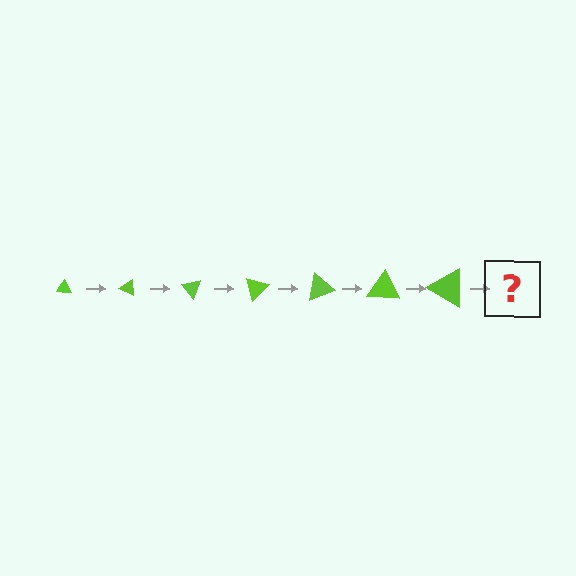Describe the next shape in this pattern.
It should be a triangle, larger than the previous one and rotated 175 degrees from the start.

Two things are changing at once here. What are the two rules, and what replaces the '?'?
The two rules are that the triangle grows larger each step and it rotates 25 degrees each step. The '?' should be a triangle, larger than the previous one and rotated 175 degrees from the start.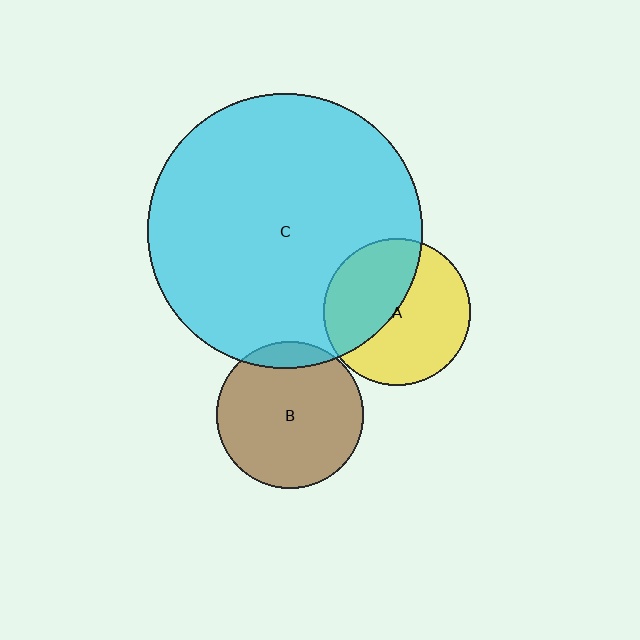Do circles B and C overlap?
Yes.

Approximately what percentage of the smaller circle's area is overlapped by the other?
Approximately 10%.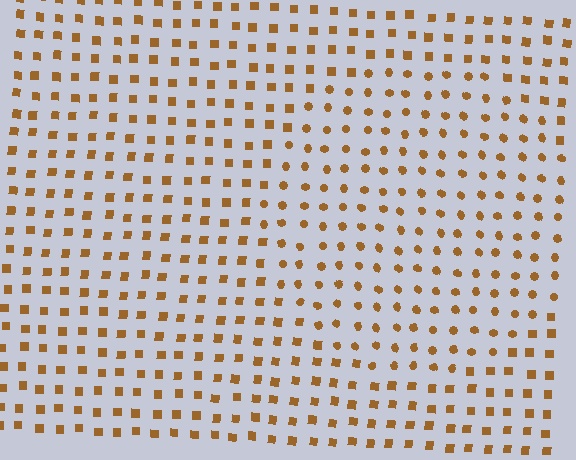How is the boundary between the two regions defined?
The boundary is defined by a change in element shape: circles inside vs. squares outside. All elements share the same color and spacing.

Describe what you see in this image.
The image is filled with small brown elements arranged in a uniform grid. A circle-shaped region contains circles, while the surrounding area contains squares. The boundary is defined purely by the change in element shape.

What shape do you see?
I see a circle.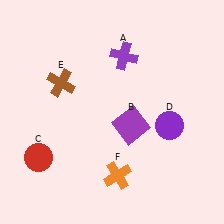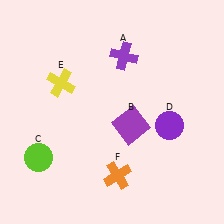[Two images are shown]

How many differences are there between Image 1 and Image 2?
There are 2 differences between the two images.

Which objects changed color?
C changed from red to lime. E changed from brown to yellow.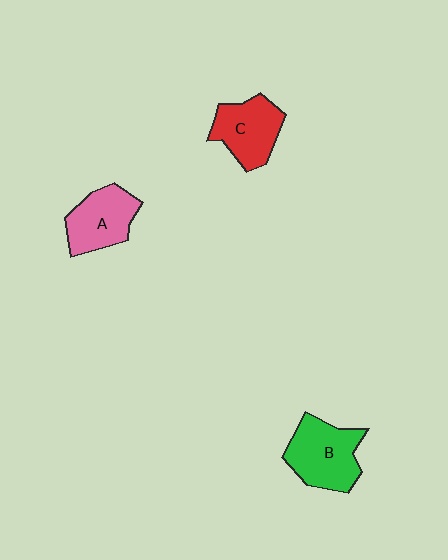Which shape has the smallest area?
Shape A (pink).